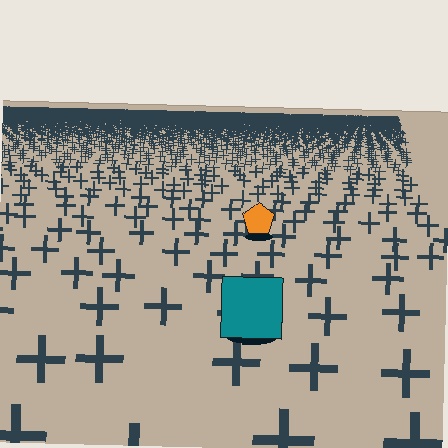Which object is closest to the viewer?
The teal square is closest. The texture marks near it are larger and more spread out.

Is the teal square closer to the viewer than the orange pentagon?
Yes. The teal square is closer — you can tell from the texture gradient: the ground texture is coarser near it.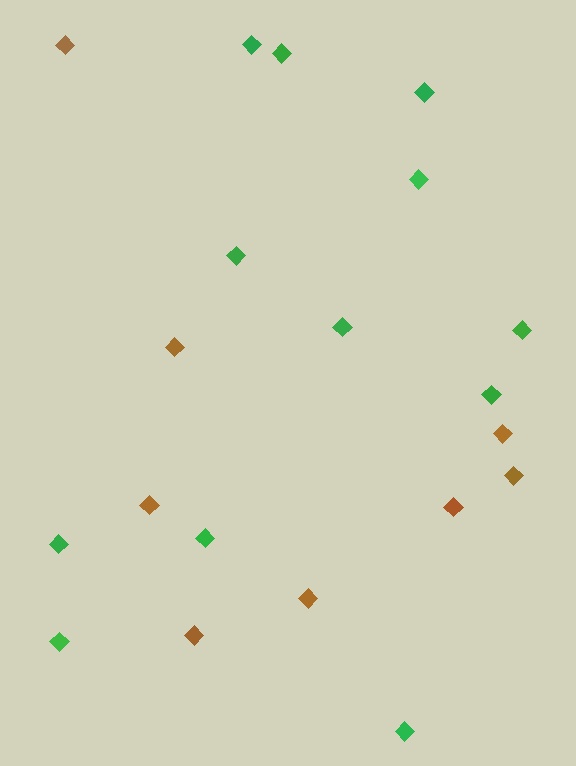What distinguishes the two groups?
There are 2 groups: one group of brown diamonds (8) and one group of green diamonds (12).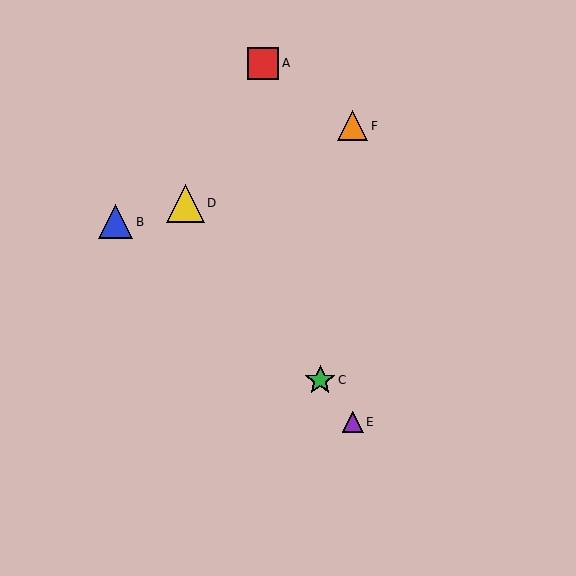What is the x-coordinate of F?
Object F is at x≈353.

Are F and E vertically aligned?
Yes, both are at x≈353.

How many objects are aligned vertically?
2 objects (E, F) are aligned vertically.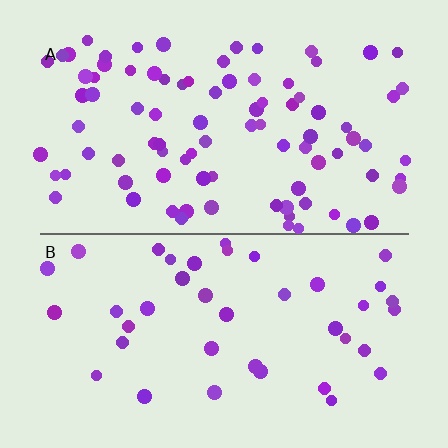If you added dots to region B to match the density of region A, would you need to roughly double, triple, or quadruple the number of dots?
Approximately double.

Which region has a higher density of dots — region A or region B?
A (the top).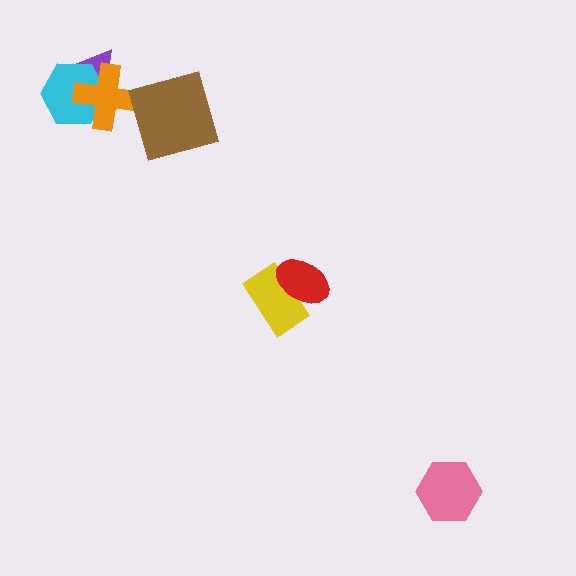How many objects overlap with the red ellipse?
1 object overlaps with the red ellipse.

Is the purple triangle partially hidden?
Yes, it is partially covered by another shape.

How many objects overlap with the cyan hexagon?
2 objects overlap with the cyan hexagon.